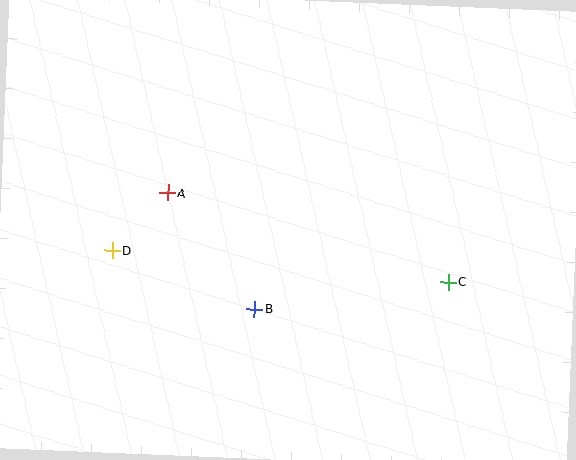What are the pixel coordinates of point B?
Point B is at (254, 309).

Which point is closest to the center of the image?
Point B at (254, 309) is closest to the center.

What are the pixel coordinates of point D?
Point D is at (112, 250).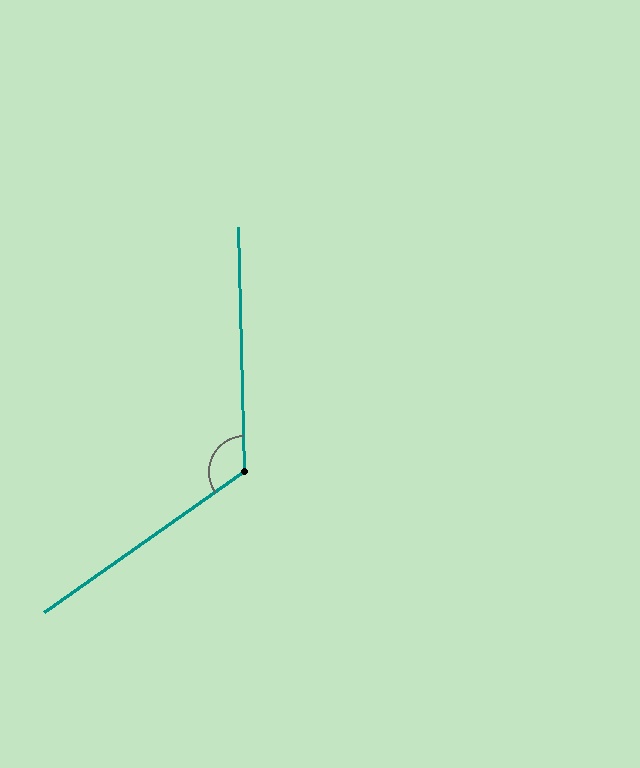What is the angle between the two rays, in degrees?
Approximately 124 degrees.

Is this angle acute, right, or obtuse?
It is obtuse.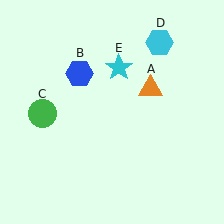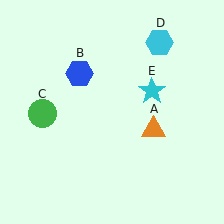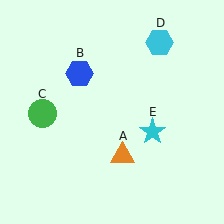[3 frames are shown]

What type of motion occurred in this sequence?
The orange triangle (object A), cyan star (object E) rotated clockwise around the center of the scene.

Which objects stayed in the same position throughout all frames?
Blue hexagon (object B) and green circle (object C) and cyan hexagon (object D) remained stationary.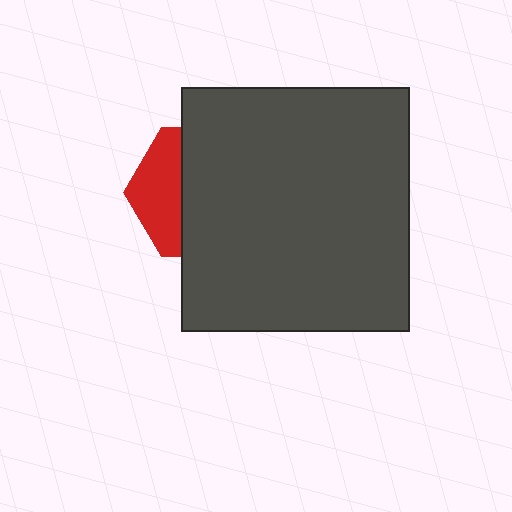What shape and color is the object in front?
The object in front is a dark gray rectangle.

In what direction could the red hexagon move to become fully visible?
The red hexagon could move left. That would shift it out from behind the dark gray rectangle entirely.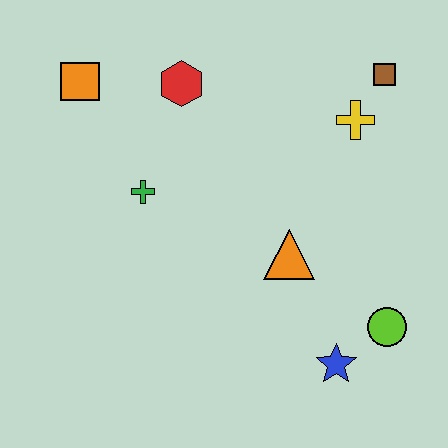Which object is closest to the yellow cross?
The brown square is closest to the yellow cross.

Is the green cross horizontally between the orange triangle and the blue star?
No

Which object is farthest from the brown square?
The orange square is farthest from the brown square.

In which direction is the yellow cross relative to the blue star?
The yellow cross is above the blue star.